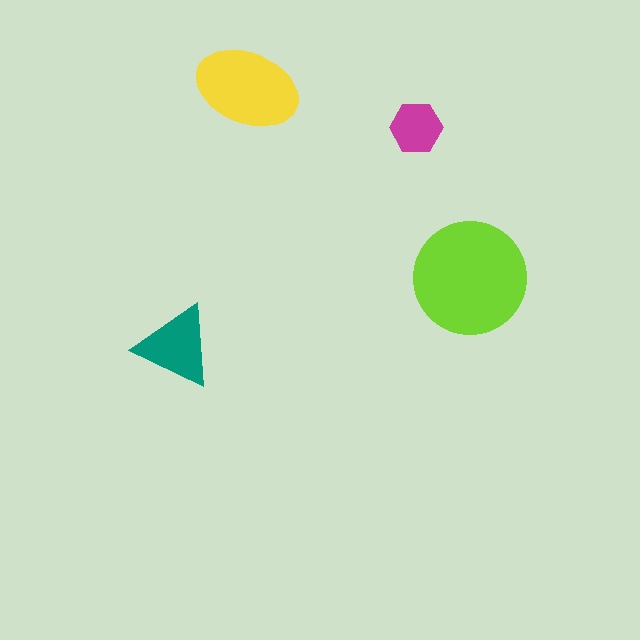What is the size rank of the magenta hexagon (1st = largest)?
4th.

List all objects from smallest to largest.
The magenta hexagon, the teal triangle, the yellow ellipse, the lime circle.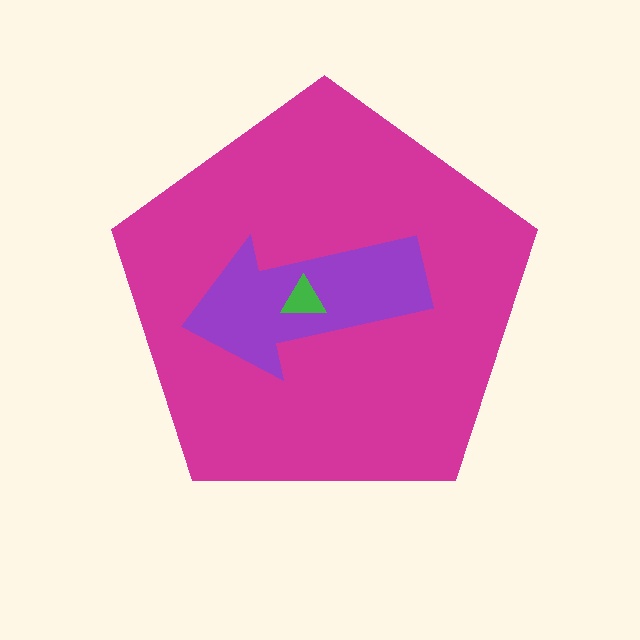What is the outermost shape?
The magenta pentagon.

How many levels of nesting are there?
3.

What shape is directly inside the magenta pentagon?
The purple arrow.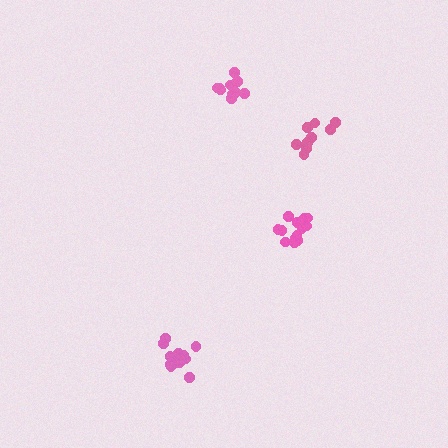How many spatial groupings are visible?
There are 4 spatial groupings.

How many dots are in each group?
Group 1: 14 dots, Group 2: 10 dots, Group 3: 14 dots, Group 4: 10 dots (48 total).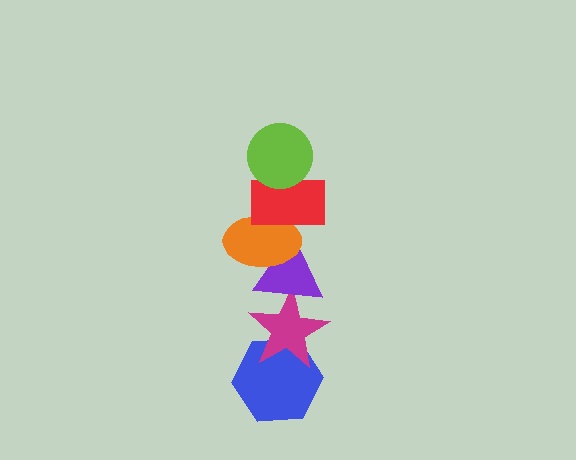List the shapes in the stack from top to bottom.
From top to bottom: the lime circle, the red rectangle, the orange ellipse, the purple triangle, the magenta star, the blue hexagon.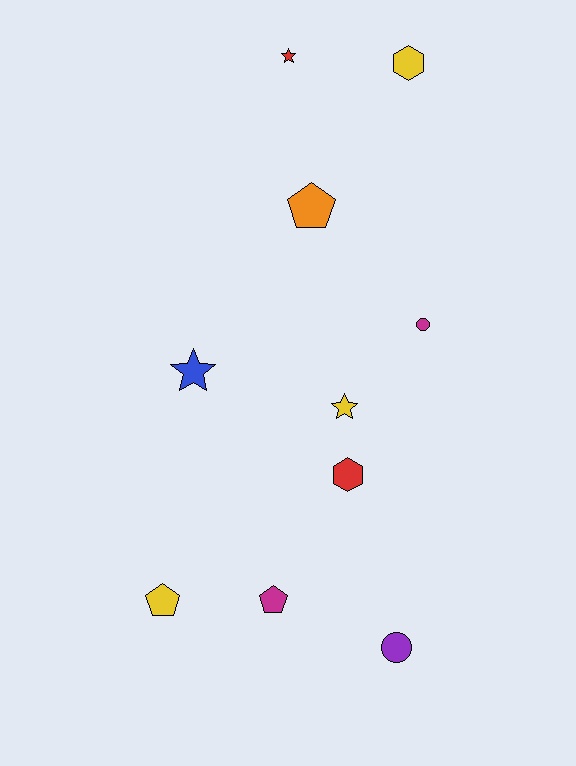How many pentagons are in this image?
There are 3 pentagons.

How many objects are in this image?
There are 10 objects.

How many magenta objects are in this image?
There are 2 magenta objects.